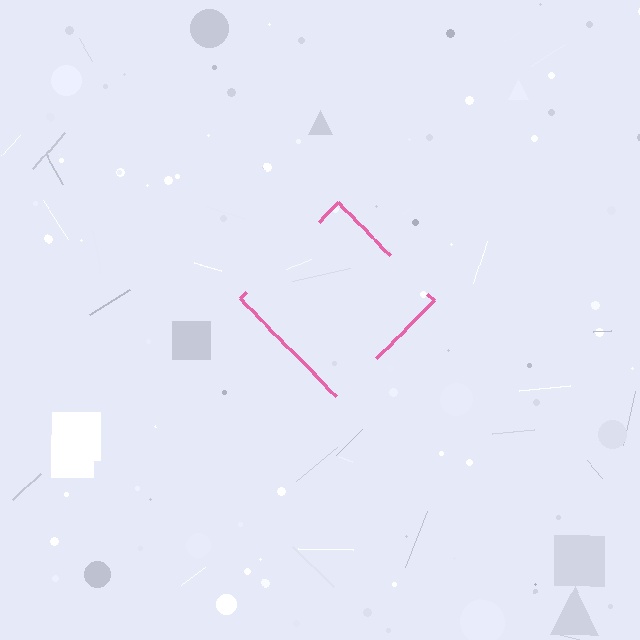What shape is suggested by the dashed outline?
The dashed outline suggests a diamond.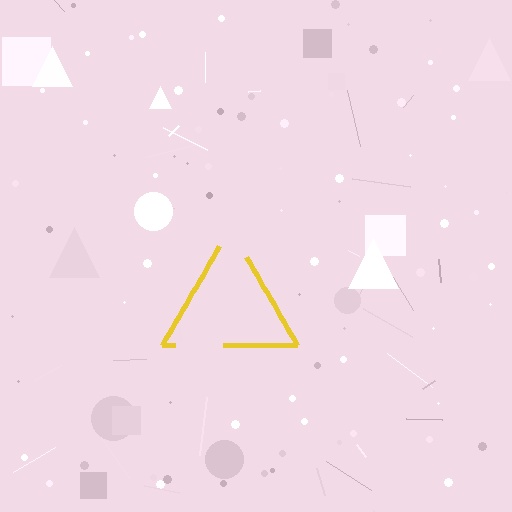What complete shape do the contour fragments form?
The contour fragments form a triangle.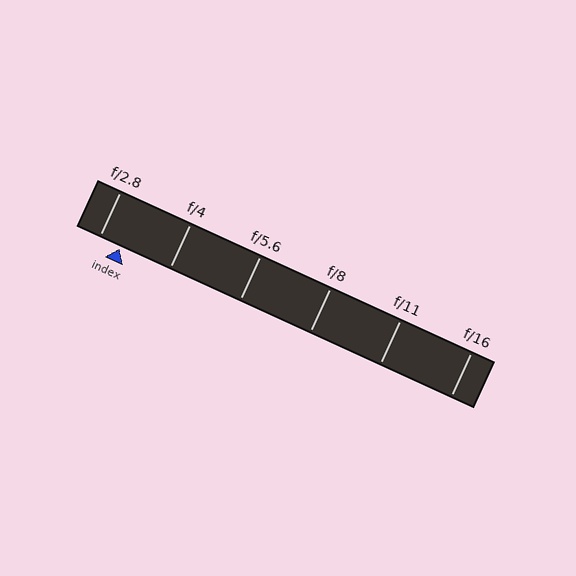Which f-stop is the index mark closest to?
The index mark is closest to f/2.8.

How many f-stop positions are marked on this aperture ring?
There are 6 f-stop positions marked.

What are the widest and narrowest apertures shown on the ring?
The widest aperture shown is f/2.8 and the narrowest is f/16.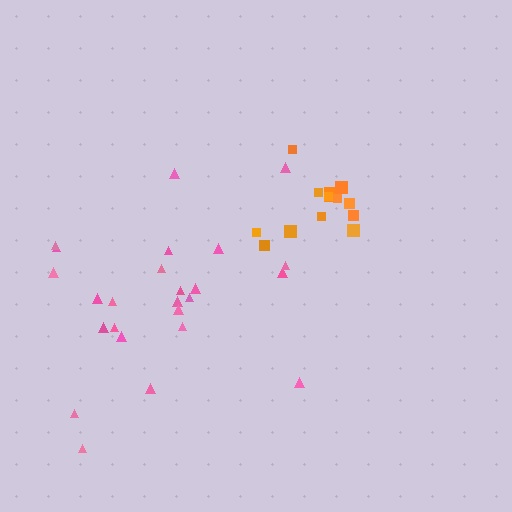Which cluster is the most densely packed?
Orange.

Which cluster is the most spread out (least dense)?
Pink.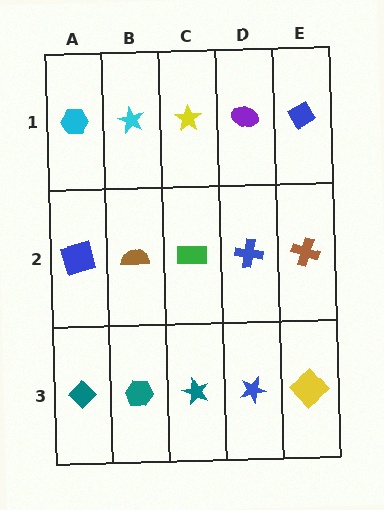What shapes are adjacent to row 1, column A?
A blue square (row 2, column A), a cyan star (row 1, column B).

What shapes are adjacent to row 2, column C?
A yellow star (row 1, column C), a teal star (row 3, column C), a brown semicircle (row 2, column B), a blue cross (row 2, column D).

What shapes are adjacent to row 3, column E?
A brown cross (row 2, column E), a blue star (row 3, column D).